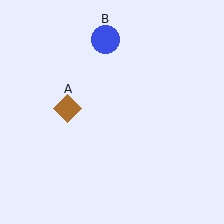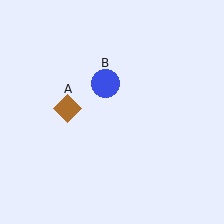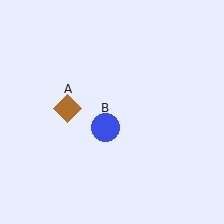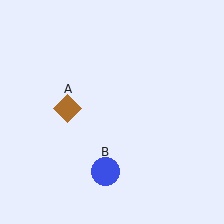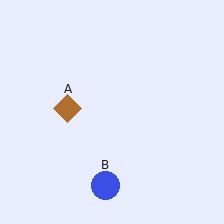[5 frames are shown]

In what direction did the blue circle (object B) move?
The blue circle (object B) moved down.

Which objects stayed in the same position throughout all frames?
Brown diamond (object A) remained stationary.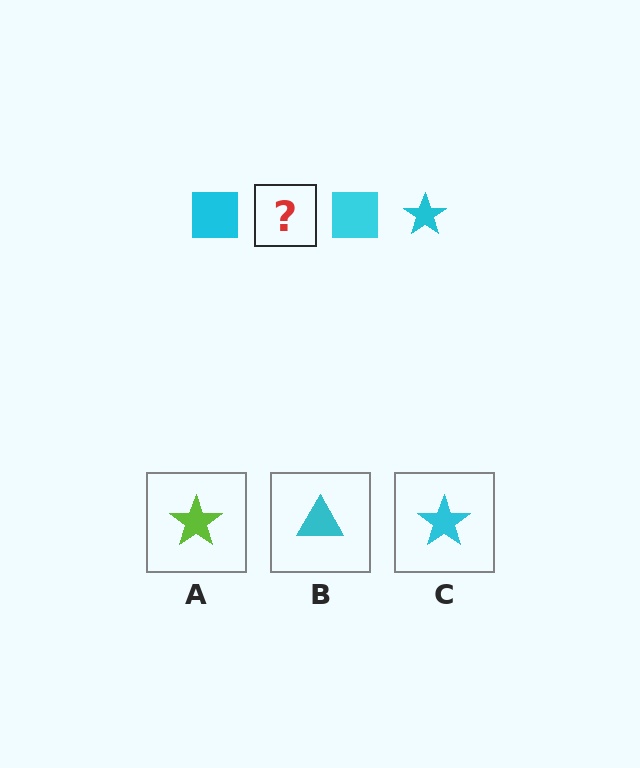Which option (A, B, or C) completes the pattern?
C.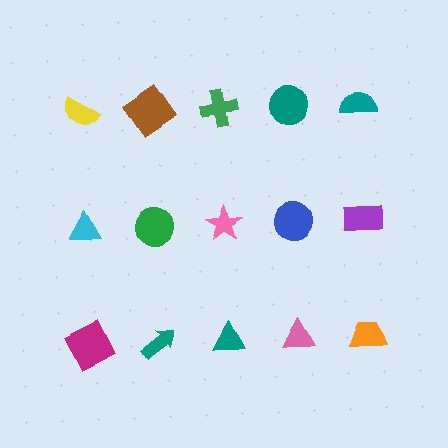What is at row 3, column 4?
A pink triangle.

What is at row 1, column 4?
A teal circle.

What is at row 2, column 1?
A cyan triangle.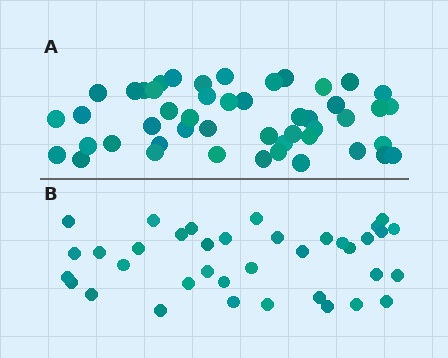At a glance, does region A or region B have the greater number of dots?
Region A (the top region) has more dots.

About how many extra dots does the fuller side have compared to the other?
Region A has roughly 12 or so more dots than region B.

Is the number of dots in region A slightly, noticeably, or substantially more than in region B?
Region A has noticeably more, but not dramatically so. The ratio is roughly 1.3 to 1.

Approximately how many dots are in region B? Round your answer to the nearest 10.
About 40 dots. (The exact count is 37, which rounds to 40.)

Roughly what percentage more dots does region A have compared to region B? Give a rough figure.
About 30% more.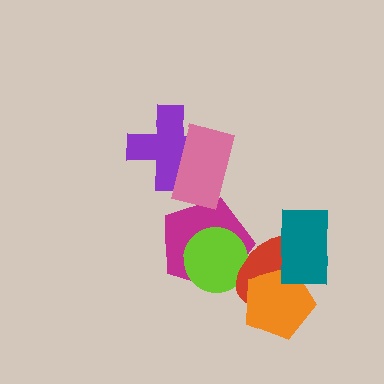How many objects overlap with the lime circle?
2 objects overlap with the lime circle.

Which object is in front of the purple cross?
The pink rectangle is in front of the purple cross.